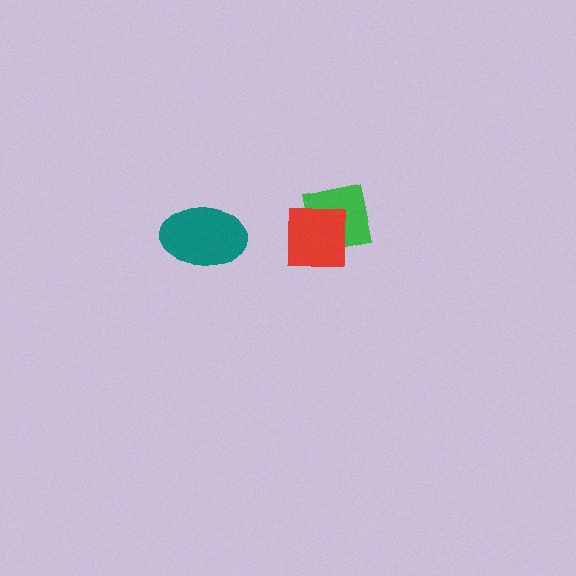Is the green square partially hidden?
Yes, it is partially covered by another shape.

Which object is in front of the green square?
The red square is in front of the green square.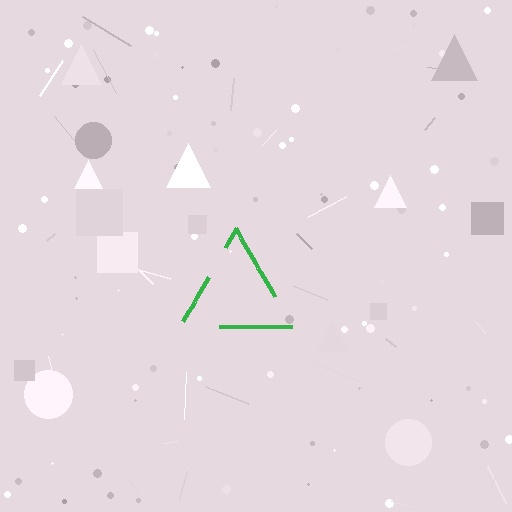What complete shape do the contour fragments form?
The contour fragments form a triangle.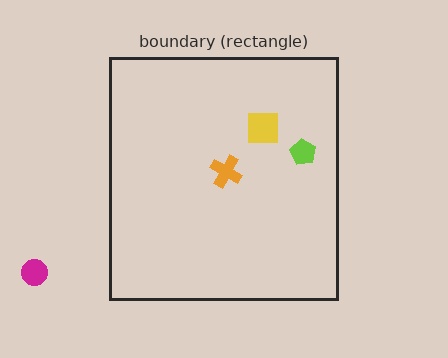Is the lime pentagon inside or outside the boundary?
Inside.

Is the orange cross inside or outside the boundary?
Inside.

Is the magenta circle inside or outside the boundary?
Outside.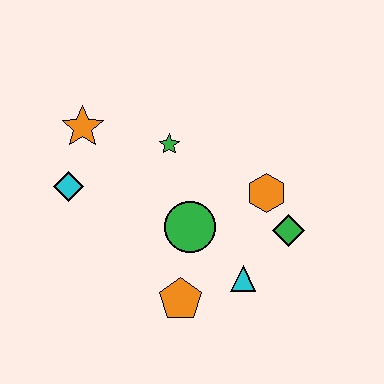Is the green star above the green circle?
Yes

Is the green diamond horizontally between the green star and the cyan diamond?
No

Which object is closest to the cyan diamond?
The orange star is closest to the cyan diamond.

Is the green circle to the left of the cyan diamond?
No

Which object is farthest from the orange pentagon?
The orange star is farthest from the orange pentagon.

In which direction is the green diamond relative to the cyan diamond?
The green diamond is to the right of the cyan diamond.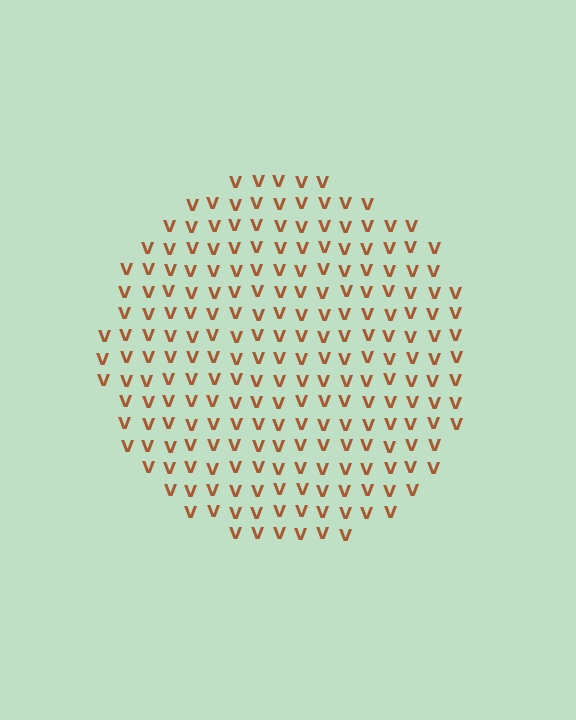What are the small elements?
The small elements are letter V's.